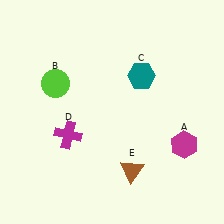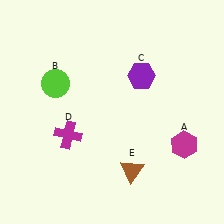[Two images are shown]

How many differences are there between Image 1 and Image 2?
There is 1 difference between the two images.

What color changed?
The hexagon (C) changed from teal in Image 1 to purple in Image 2.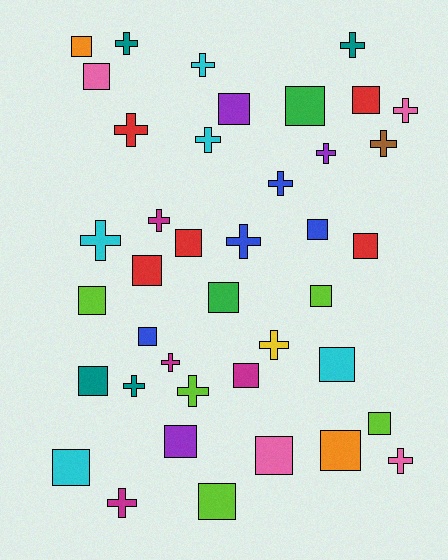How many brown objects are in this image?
There is 1 brown object.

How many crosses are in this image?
There are 18 crosses.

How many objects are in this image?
There are 40 objects.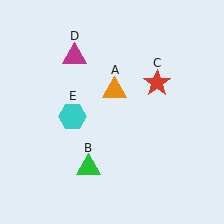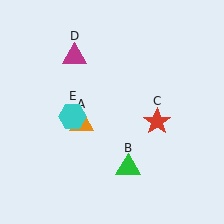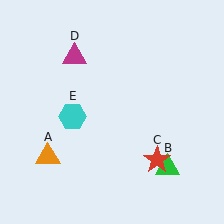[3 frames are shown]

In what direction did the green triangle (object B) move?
The green triangle (object B) moved right.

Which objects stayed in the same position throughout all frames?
Magenta triangle (object D) and cyan hexagon (object E) remained stationary.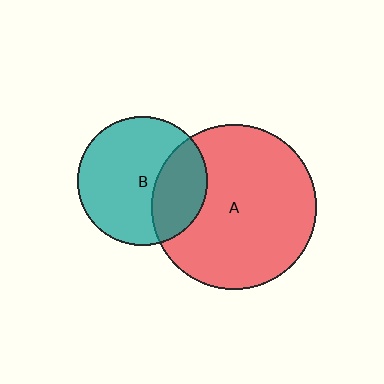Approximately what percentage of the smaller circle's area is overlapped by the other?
Approximately 30%.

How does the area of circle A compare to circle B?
Approximately 1.6 times.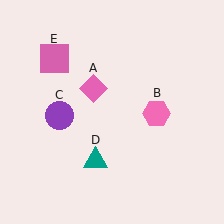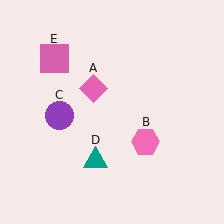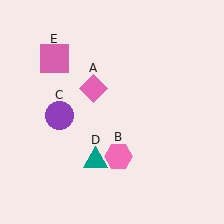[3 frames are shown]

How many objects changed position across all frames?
1 object changed position: pink hexagon (object B).